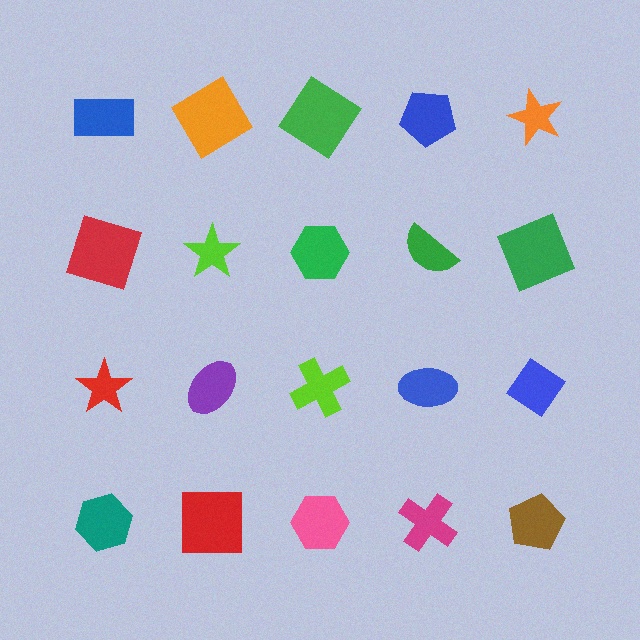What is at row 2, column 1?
A red square.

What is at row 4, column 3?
A pink hexagon.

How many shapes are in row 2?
5 shapes.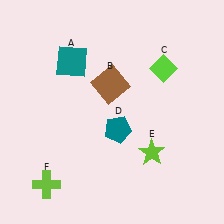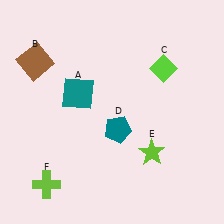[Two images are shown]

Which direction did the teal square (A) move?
The teal square (A) moved down.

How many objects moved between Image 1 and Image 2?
2 objects moved between the two images.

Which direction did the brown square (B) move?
The brown square (B) moved left.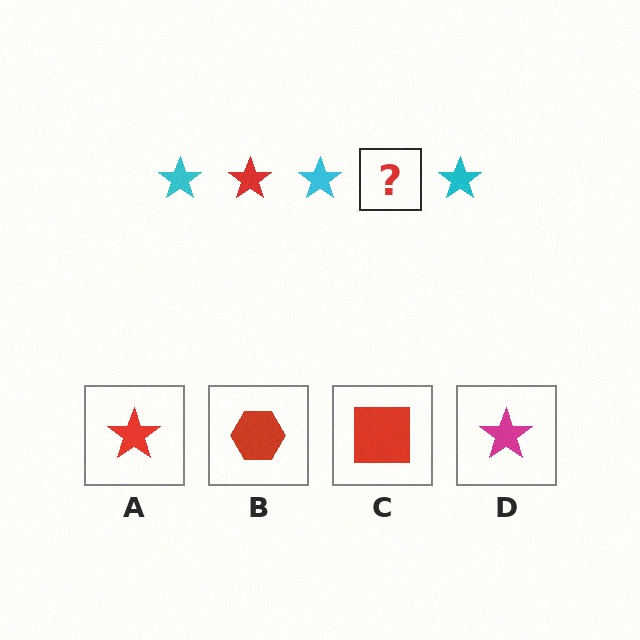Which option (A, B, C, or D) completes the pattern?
A.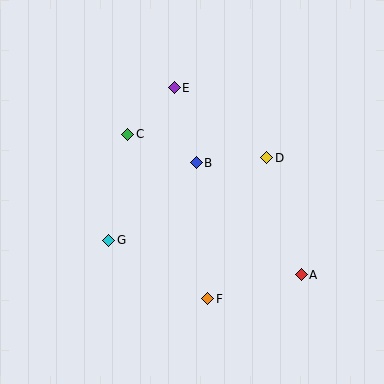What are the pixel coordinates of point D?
Point D is at (267, 158).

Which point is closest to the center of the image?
Point B at (196, 163) is closest to the center.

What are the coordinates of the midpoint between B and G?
The midpoint between B and G is at (153, 201).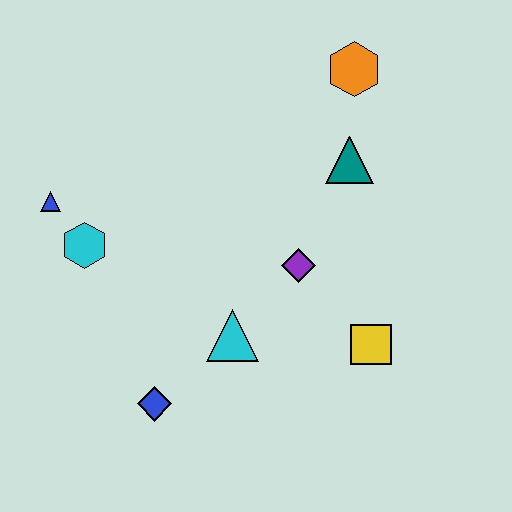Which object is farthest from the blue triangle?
The yellow square is farthest from the blue triangle.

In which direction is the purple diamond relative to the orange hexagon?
The purple diamond is below the orange hexagon.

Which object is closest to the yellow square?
The purple diamond is closest to the yellow square.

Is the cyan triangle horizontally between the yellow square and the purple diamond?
No